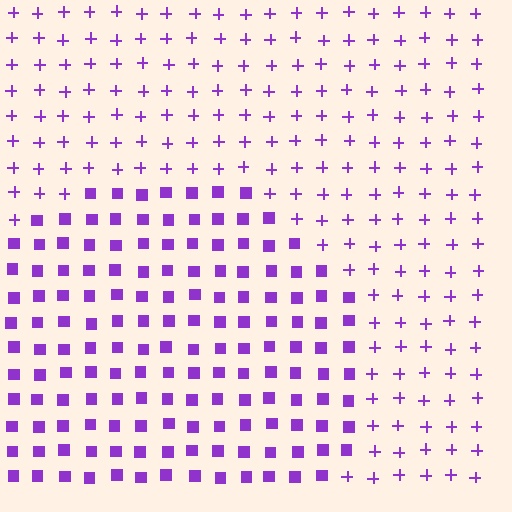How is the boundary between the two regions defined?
The boundary is defined by a change in element shape: squares inside vs. plus signs outside. All elements share the same color and spacing.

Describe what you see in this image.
The image is filled with small purple elements arranged in a uniform grid. A circle-shaped region contains squares, while the surrounding area contains plus signs. The boundary is defined purely by the change in element shape.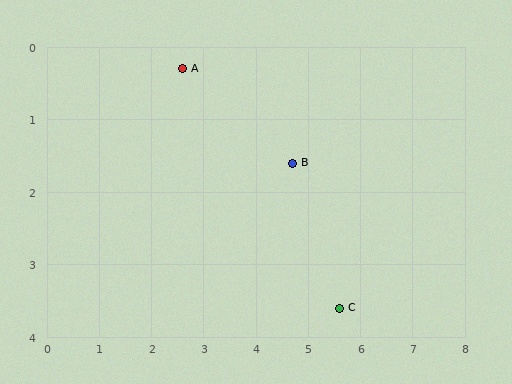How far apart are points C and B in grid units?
Points C and B are about 2.2 grid units apart.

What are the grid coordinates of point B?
Point B is at approximately (4.7, 1.6).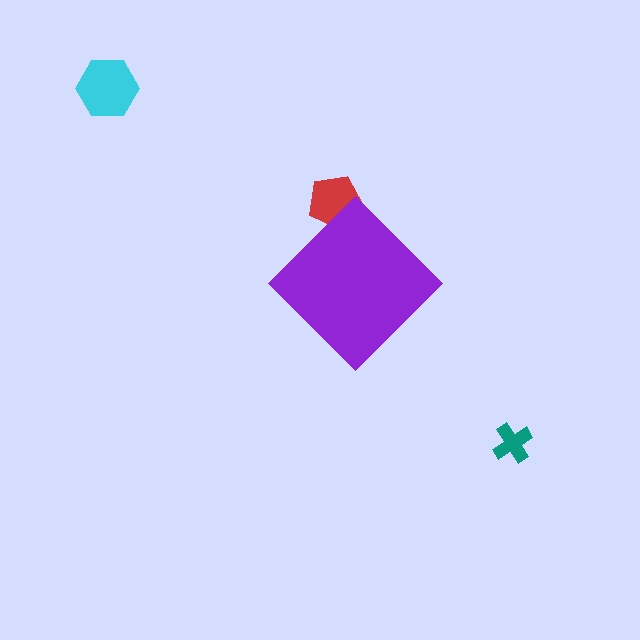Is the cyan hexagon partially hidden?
No, the cyan hexagon is fully visible.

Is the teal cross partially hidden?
No, the teal cross is fully visible.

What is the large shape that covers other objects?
A purple diamond.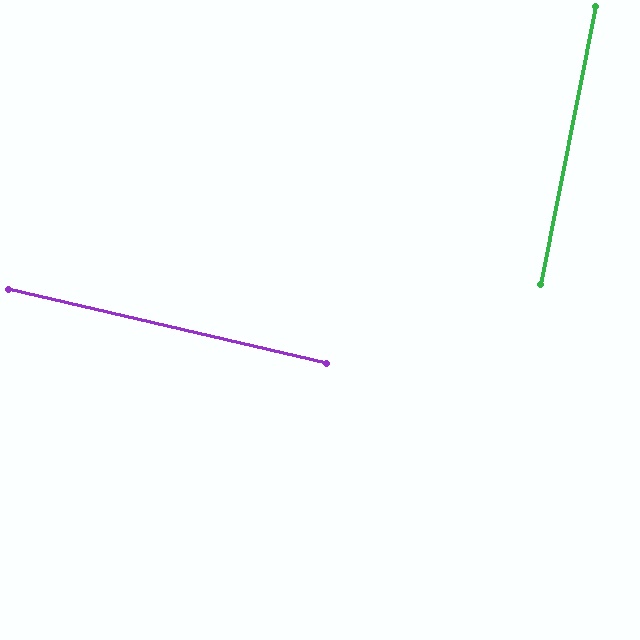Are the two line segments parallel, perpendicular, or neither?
Perpendicular — they meet at approximately 88°.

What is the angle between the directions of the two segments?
Approximately 88 degrees.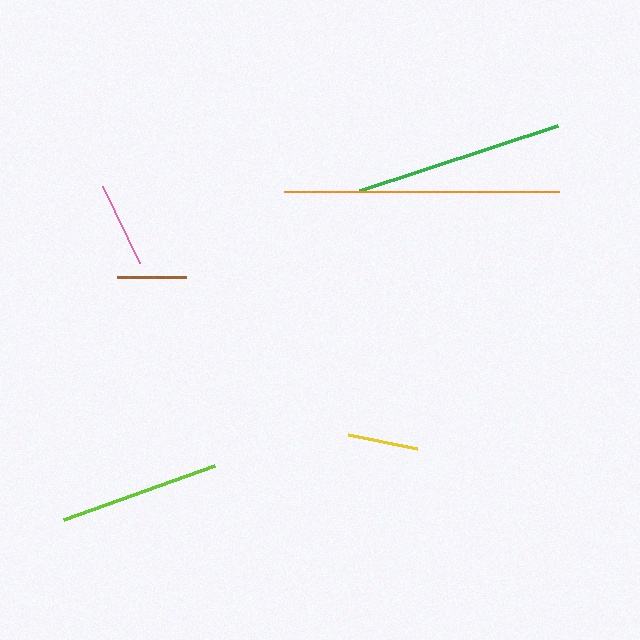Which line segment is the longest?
The orange line is the longest at approximately 275 pixels.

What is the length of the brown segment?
The brown segment is approximately 69 pixels long.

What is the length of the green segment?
The green segment is approximately 208 pixels long.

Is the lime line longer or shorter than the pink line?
The lime line is longer than the pink line.